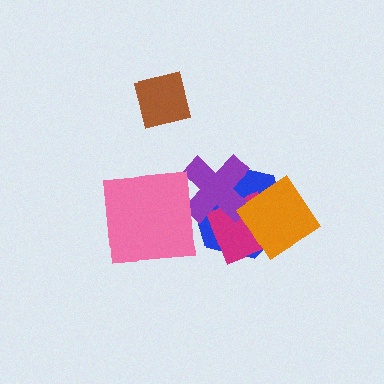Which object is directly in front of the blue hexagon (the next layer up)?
The magenta diamond is directly in front of the blue hexagon.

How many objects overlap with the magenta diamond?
3 objects overlap with the magenta diamond.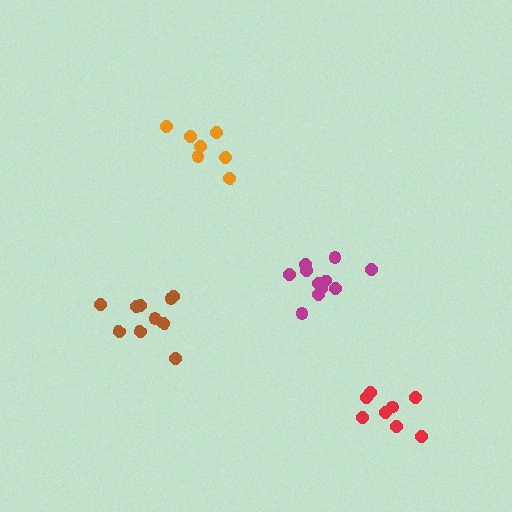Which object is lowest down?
The red cluster is bottommost.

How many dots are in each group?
Group 1: 8 dots, Group 2: 10 dots, Group 3: 7 dots, Group 4: 11 dots (36 total).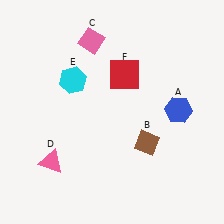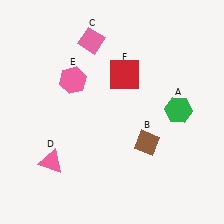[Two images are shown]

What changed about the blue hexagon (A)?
In Image 1, A is blue. In Image 2, it changed to green.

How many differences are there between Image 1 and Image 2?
There are 2 differences between the two images.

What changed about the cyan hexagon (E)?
In Image 1, E is cyan. In Image 2, it changed to pink.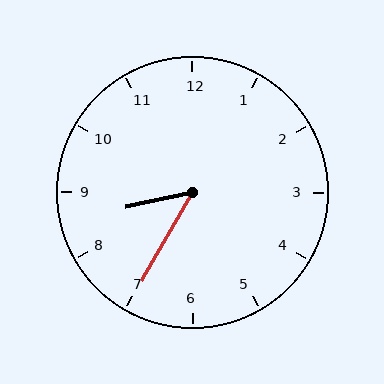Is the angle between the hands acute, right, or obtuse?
It is acute.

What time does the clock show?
8:35.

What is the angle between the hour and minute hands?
Approximately 48 degrees.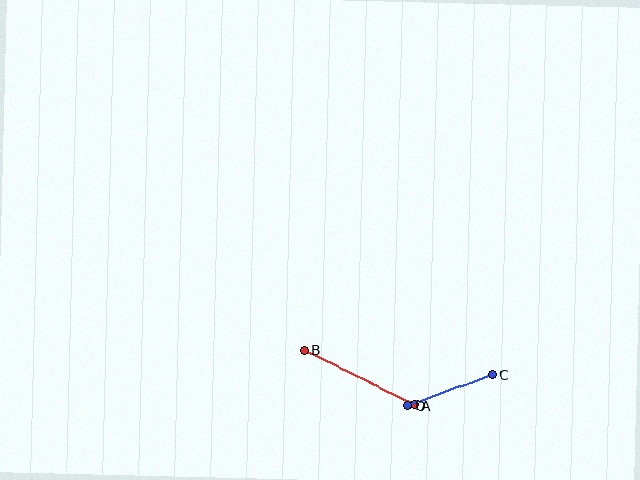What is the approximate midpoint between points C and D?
The midpoint is at approximately (450, 390) pixels.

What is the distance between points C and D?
The distance is approximately 90 pixels.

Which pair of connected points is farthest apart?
Points A and B are farthest apart.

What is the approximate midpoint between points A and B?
The midpoint is at approximately (359, 377) pixels.